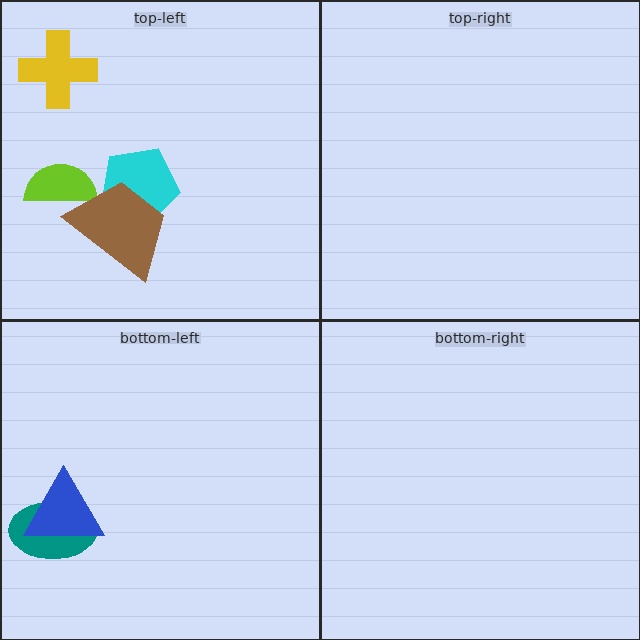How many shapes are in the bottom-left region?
2.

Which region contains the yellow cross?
The top-left region.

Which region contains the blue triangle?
The bottom-left region.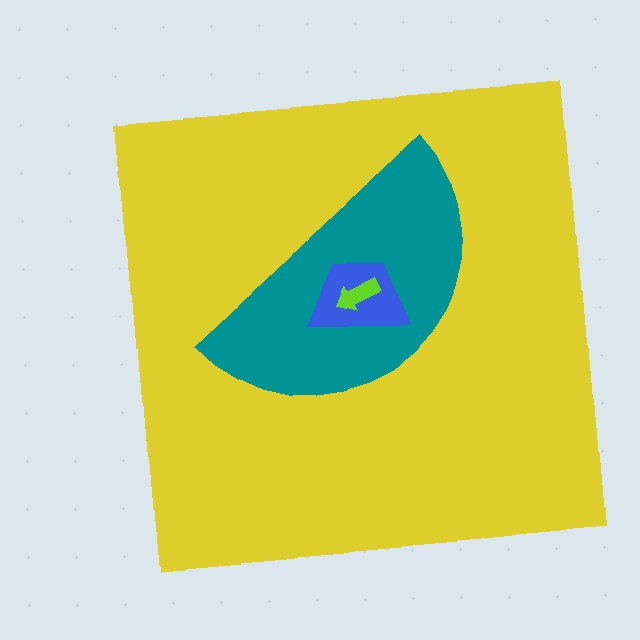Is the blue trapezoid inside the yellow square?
Yes.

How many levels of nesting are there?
4.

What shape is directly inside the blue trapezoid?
The lime arrow.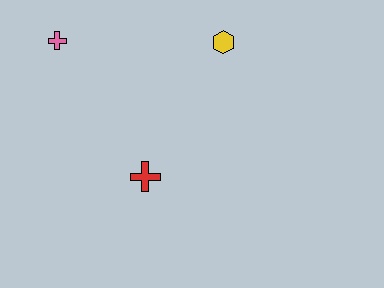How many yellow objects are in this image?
There is 1 yellow object.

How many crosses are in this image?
There are 2 crosses.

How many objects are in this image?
There are 3 objects.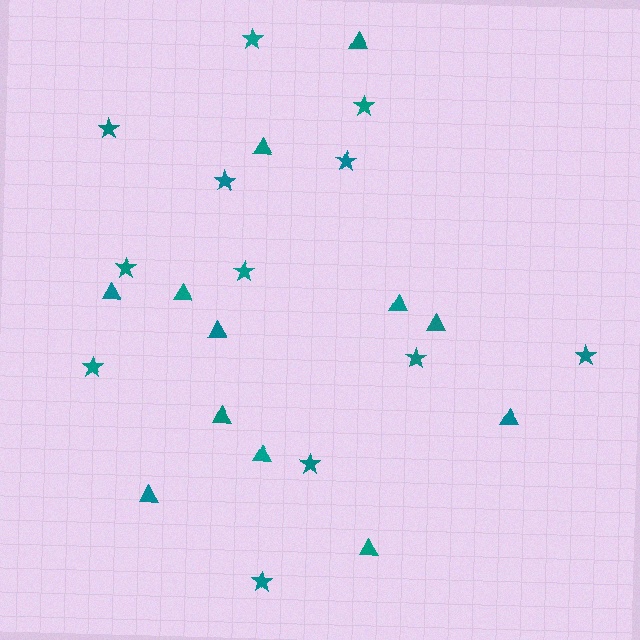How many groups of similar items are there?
There are 2 groups: one group of stars (12) and one group of triangles (12).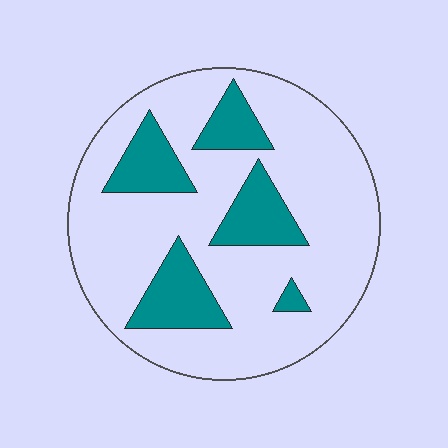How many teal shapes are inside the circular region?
5.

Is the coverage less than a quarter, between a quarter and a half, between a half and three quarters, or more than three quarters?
Less than a quarter.